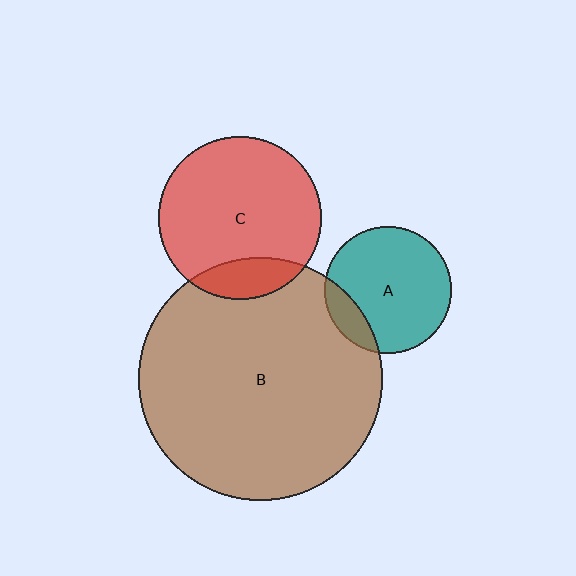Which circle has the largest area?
Circle B (brown).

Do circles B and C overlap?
Yes.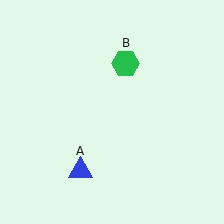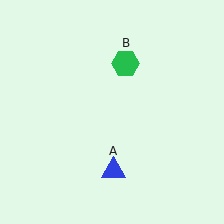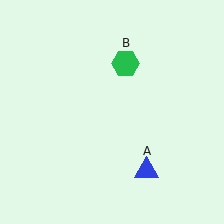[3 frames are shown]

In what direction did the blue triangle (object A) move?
The blue triangle (object A) moved right.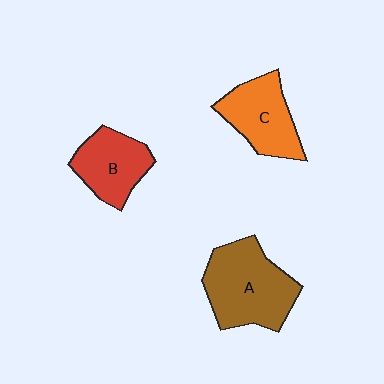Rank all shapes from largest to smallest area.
From largest to smallest: A (brown), C (orange), B (red).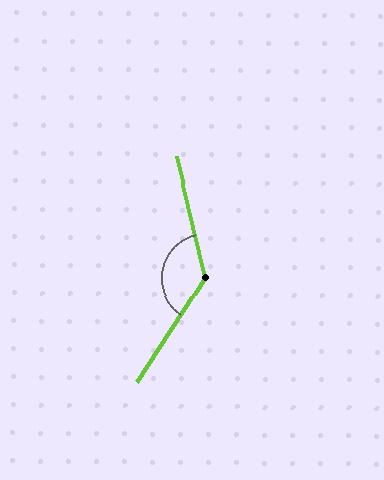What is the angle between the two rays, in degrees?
Approximately 133 degrees.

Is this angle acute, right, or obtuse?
It is obtuse.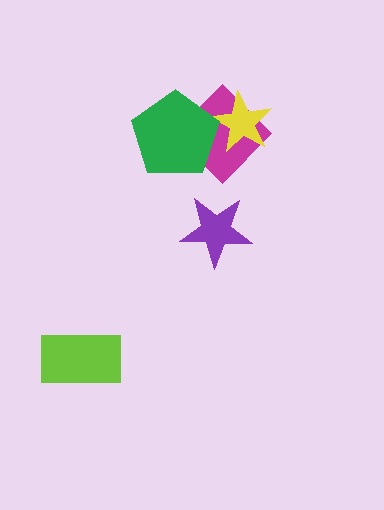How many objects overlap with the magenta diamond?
2 objects overlap with the magenta diamond.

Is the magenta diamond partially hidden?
Yes, it is partially covered by another shape.